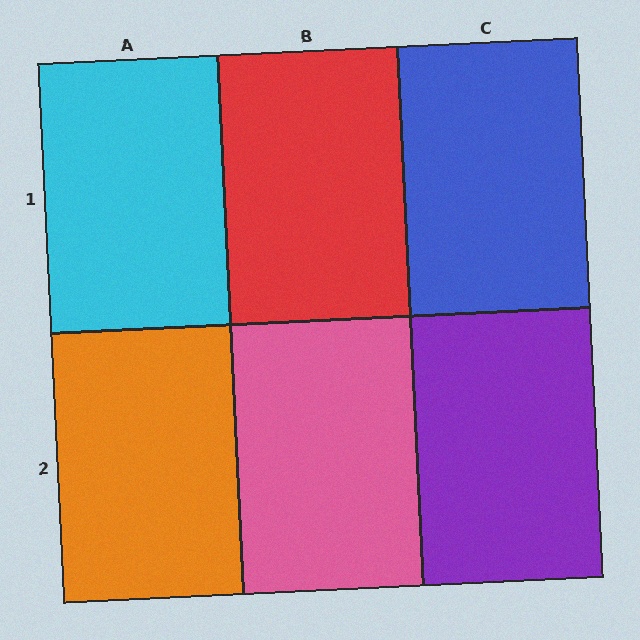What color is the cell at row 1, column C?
Blue.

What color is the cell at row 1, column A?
Cyan.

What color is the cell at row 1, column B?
Red.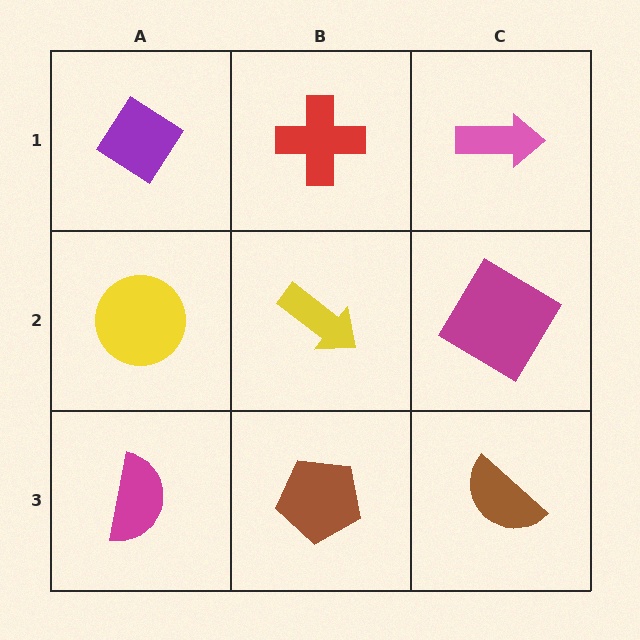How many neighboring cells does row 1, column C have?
2.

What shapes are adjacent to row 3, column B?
A yellow arrow (row 2, column B), a magenta semicircle (row 3, column A), a brown semicircle (row 3, column C).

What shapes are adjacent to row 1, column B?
A yellow arrow (row 2, column B), a purple diamond (row 1, column A), a pink arrow (row 1, column C).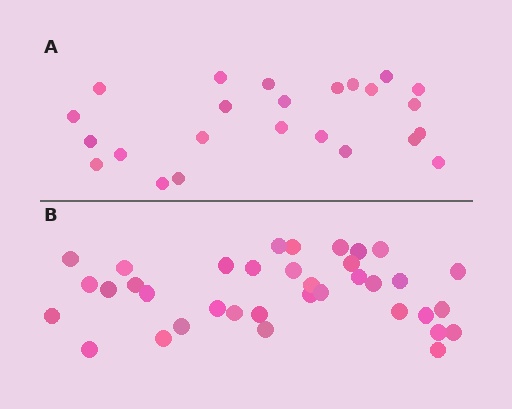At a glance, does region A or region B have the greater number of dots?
Region B (the bottom region) has more dots.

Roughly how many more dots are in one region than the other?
Region B has roughly 12 or so more dots than region A.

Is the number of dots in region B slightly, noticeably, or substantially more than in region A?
Region B has substantially more. The ratio is roughly 1.5 to 1.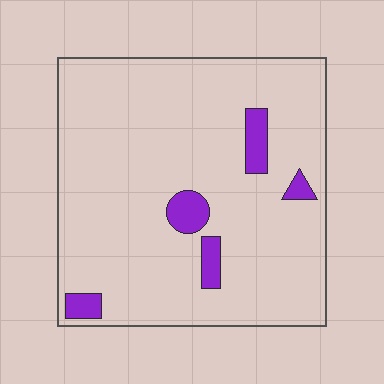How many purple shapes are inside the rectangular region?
5.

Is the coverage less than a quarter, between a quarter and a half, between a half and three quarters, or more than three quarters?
Less than a quarter.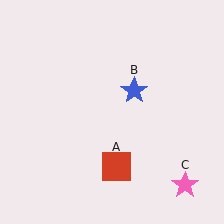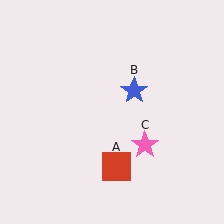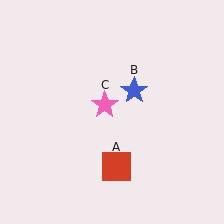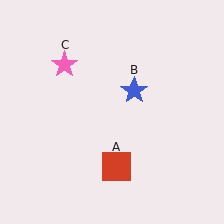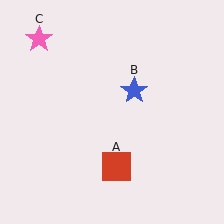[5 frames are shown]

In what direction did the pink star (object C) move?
The pink star (object C) moved up and to the left.